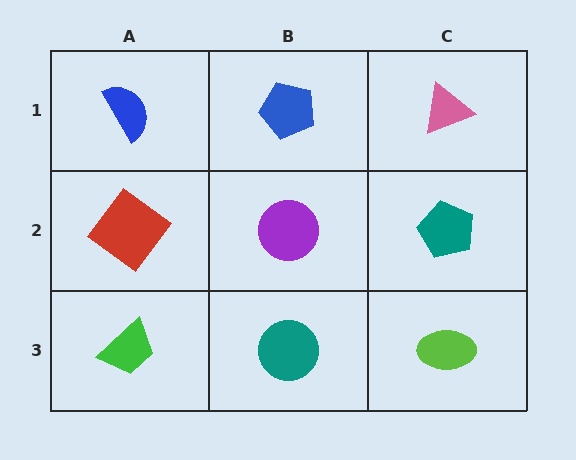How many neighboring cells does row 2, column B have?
4.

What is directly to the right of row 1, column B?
A pink triangle.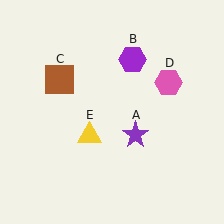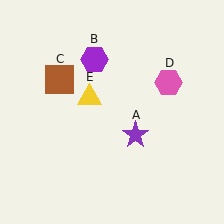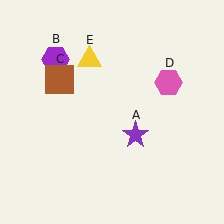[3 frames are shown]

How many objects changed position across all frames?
2 objects changed position: purple hexagon (object B), yellow triangle (object E).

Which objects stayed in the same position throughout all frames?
Purple star (object A) and brown square (object C) and pink hexagon (object D) remained stationary.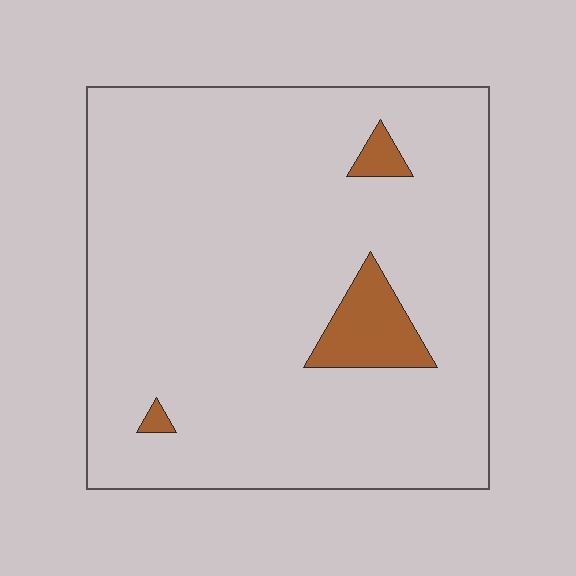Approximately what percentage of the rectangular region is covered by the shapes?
Approximately 5%.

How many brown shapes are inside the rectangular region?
3.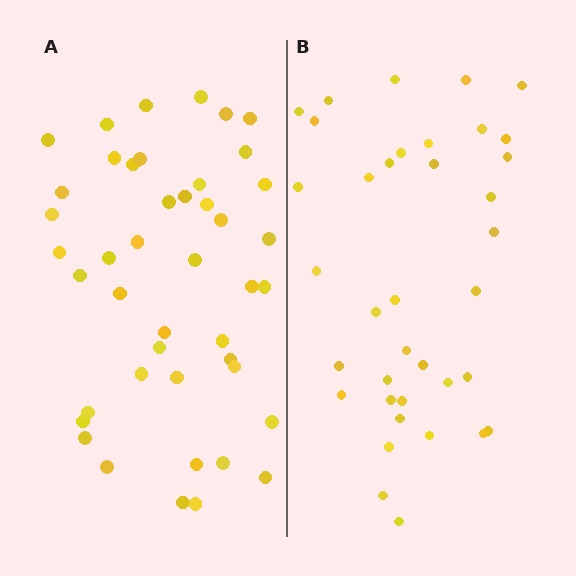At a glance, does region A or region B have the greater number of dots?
Region A (the left region) has more dots.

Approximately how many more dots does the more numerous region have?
Region A has roughly 8 or so more dots than region B.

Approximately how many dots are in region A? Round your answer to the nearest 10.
About 40 dots. (The exact count is 44, which rounds to 40.)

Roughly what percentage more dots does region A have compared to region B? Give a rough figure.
About 20% more.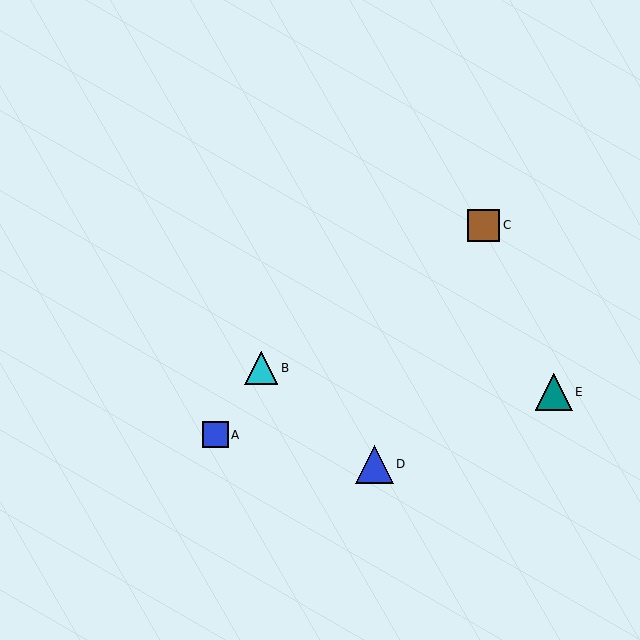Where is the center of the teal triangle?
The center of the teal triangle is at (554, 392).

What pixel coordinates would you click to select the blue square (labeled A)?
Click at (215, 435) to select the blue square A.